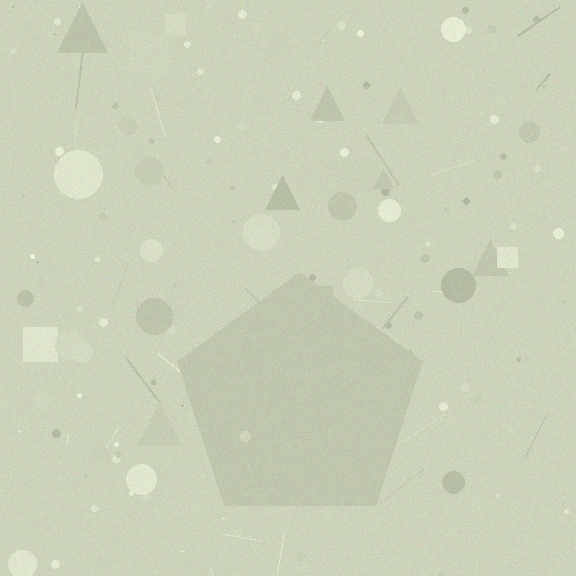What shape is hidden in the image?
A pentagon is hidden in the image.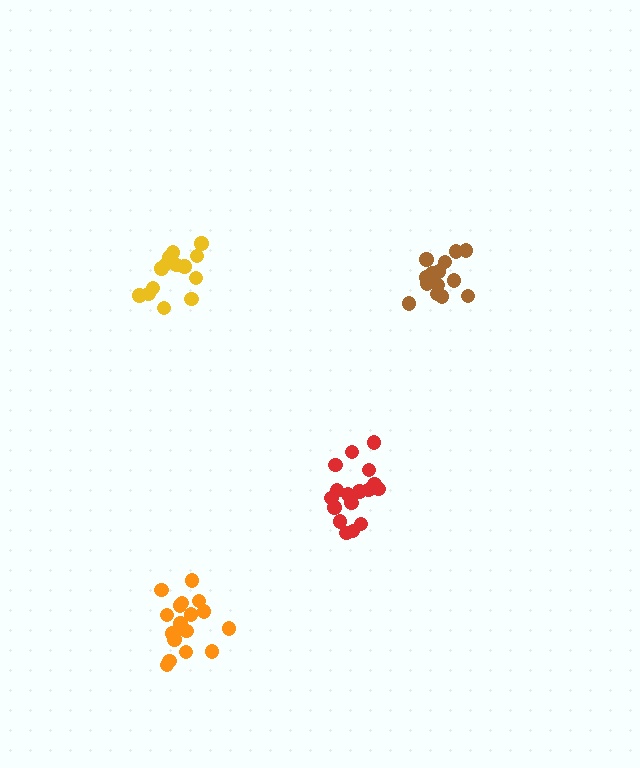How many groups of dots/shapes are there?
There are 4 groups.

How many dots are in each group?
Group 1: 15 dots, Group 2: 17 dots, Group 3: 17 dots, Group 4: 15 dots (64 total).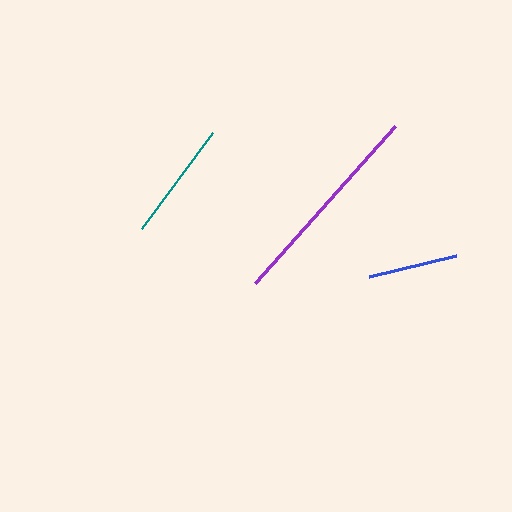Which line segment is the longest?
The purple line is the longest at approximately 209 pixels.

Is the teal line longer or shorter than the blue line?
The teal line is longer than the blue line.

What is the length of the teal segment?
The teal segment is approximately 119 pixels long.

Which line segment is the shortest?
The blue line is the shortest at approximately 90 pixels.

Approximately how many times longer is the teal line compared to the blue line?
The teal line is approximately 1.3 times the length of the blue line.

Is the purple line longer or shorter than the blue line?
The purple line is longer than the blue line.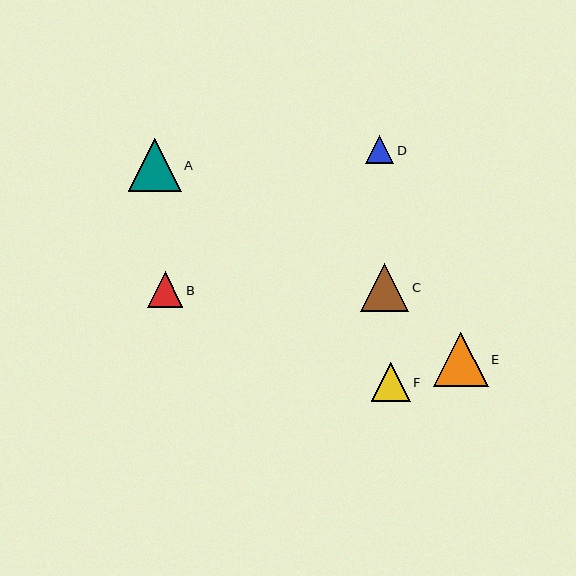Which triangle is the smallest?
Triangle D is the smallest with a size of approximately 28 pixels.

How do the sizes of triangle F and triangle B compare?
Triangle F and triangle B are approximately the same size.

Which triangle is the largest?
Triangle E is the largest with a size of approximately 54 pixels.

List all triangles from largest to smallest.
From largest to smallest: E, A, C, F, B, D.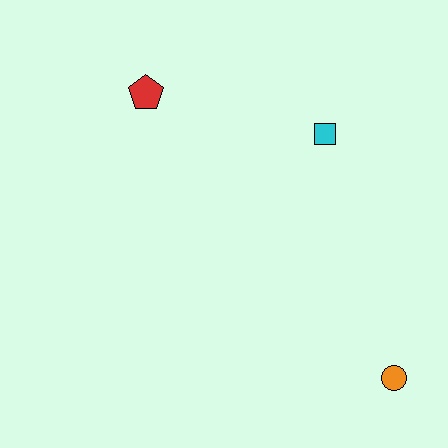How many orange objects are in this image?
There is 1 orange object.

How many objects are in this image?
There are 3 objects.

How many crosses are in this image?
There are no crosses.